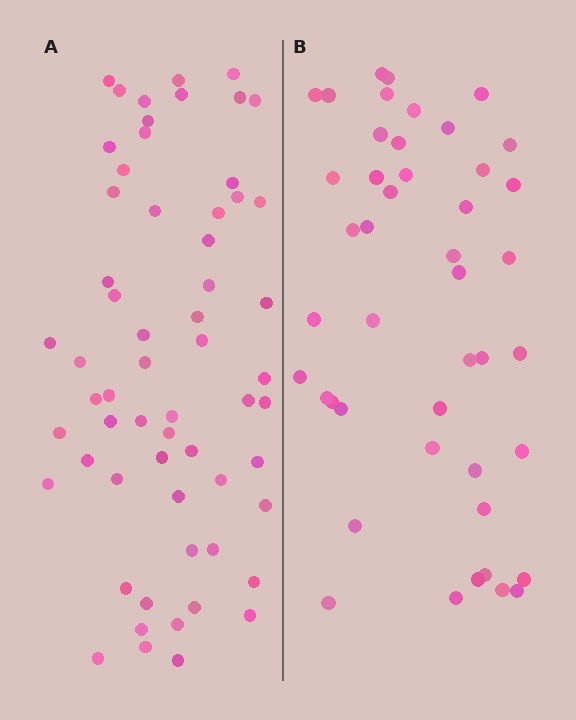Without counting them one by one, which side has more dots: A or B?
Region A (the left region) has more dots.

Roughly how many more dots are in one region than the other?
Region A has approximately 15 more dots than region B.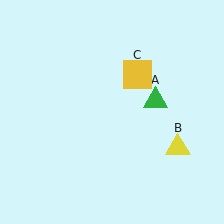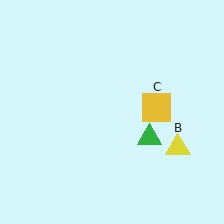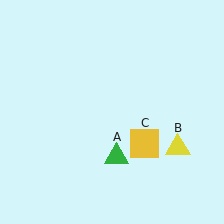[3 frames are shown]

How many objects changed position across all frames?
2 objects changed position: green triangle (object A), yellow square (object C).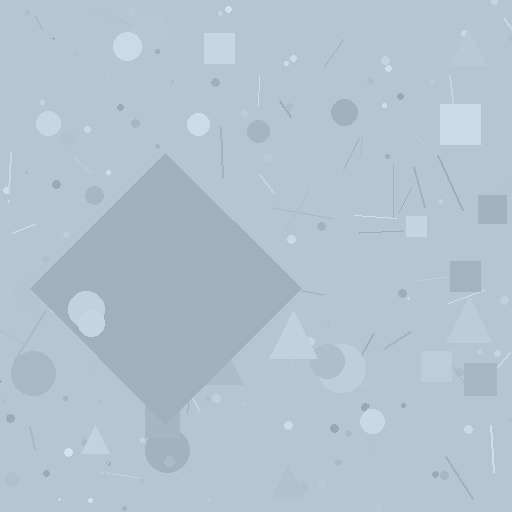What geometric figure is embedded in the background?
A diamond is embedded in the background.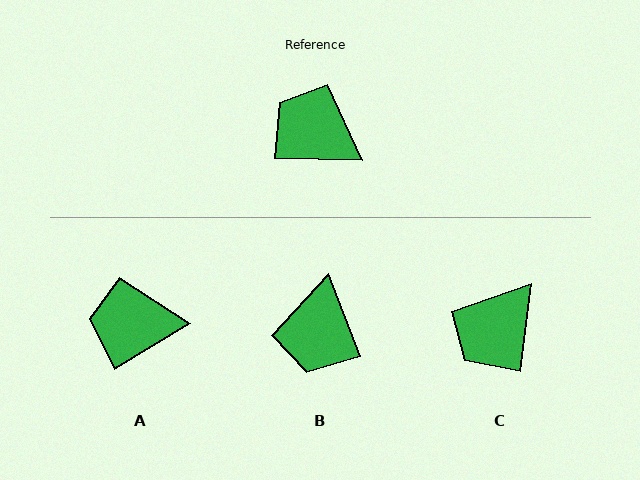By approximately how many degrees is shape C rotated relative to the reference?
Approximately 84 degrees counter-clockwise.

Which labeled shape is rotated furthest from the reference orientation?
B, about 113 degrees away.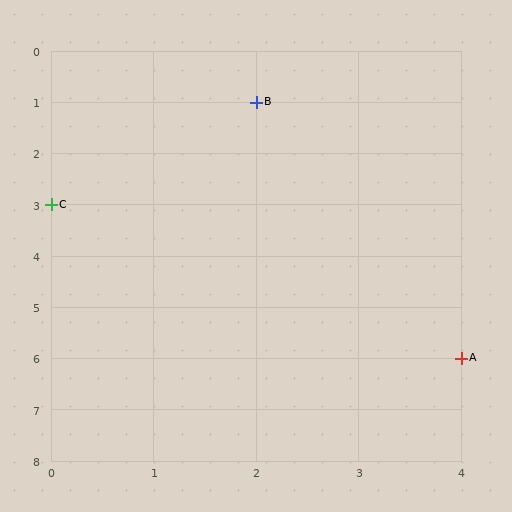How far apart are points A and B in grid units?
Points A and B are 2 columns and 5 rows apart (about 5.4 grid units diagonally).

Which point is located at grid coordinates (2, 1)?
Point B is at (2, 1).